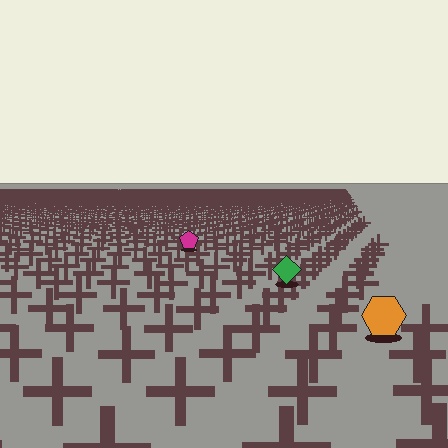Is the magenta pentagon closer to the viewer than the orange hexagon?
No. The orange hexagon is closer — you can tell from the texture gradient: the ground texture is coarser near it.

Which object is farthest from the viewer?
The magenta pentagon is farthest from the viewer. It appears smaller and the ground texture around it is denser.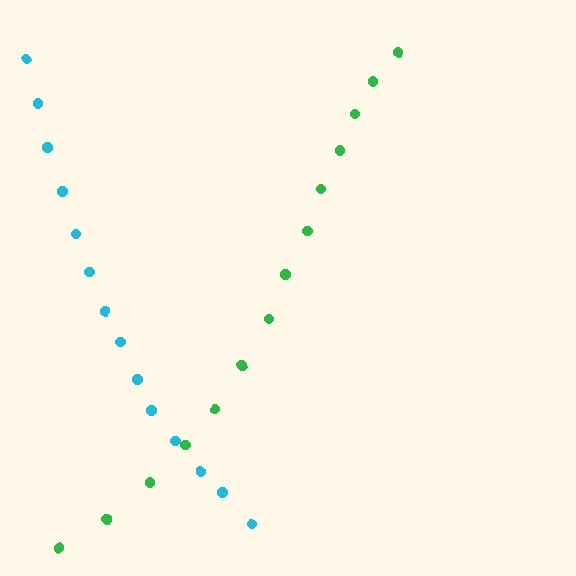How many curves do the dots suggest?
There are 2 distinct paths.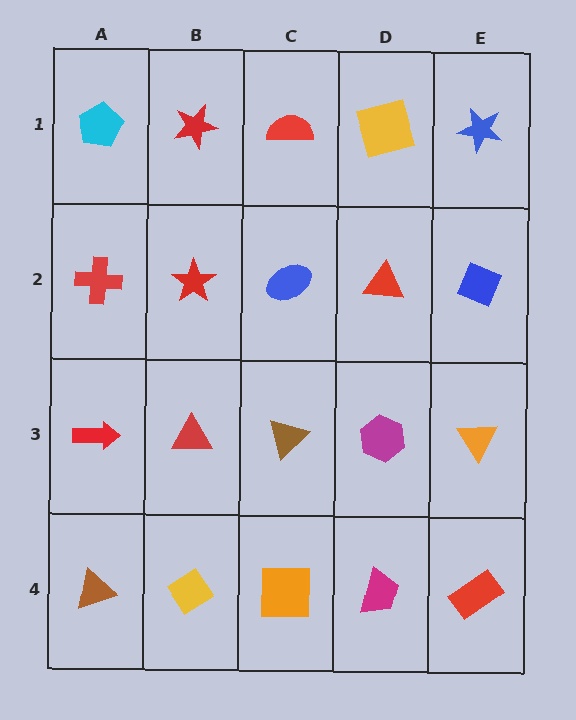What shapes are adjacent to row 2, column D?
A yellow square (row 1, column D), a magenta hexagon (row 3, column D), a blue ellipse (row 2, column C), a blue diamond (row 2, column E).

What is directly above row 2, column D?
A yellow square.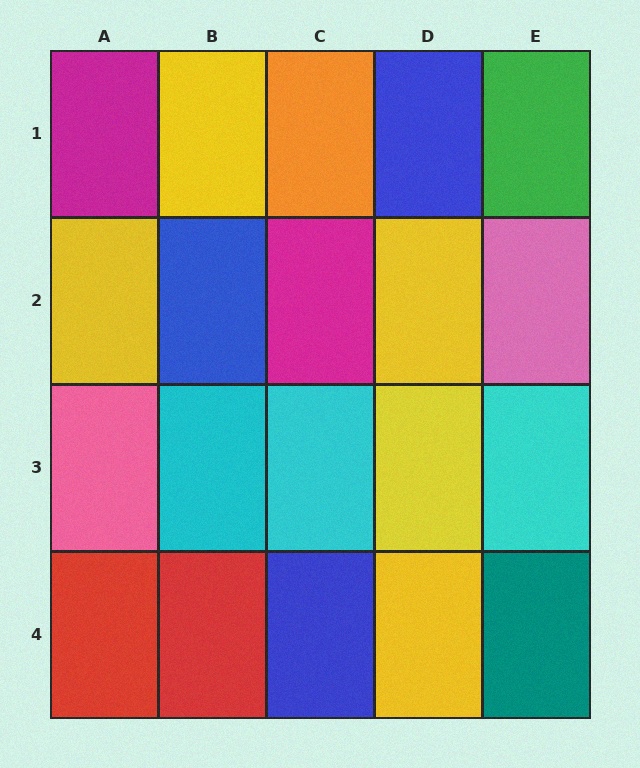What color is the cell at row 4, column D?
Yellow.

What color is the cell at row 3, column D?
Yellow.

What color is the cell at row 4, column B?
Red.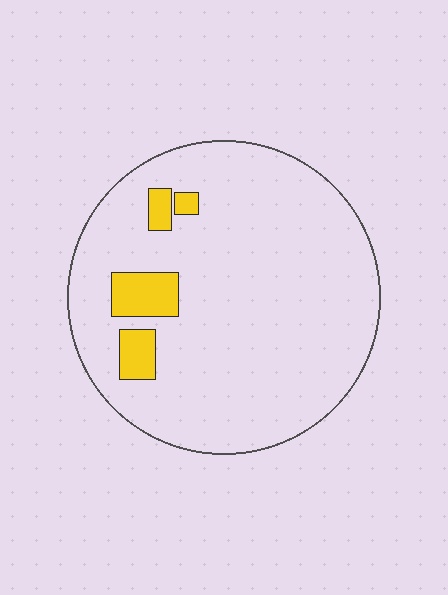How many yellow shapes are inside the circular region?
4.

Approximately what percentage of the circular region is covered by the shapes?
Approximately 10%.